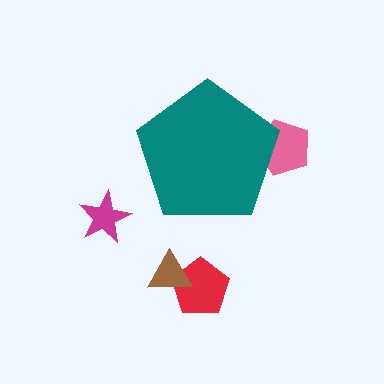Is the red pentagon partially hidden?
No, the red pentagon is fully visible.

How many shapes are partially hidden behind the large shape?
1 shape is partially hidden.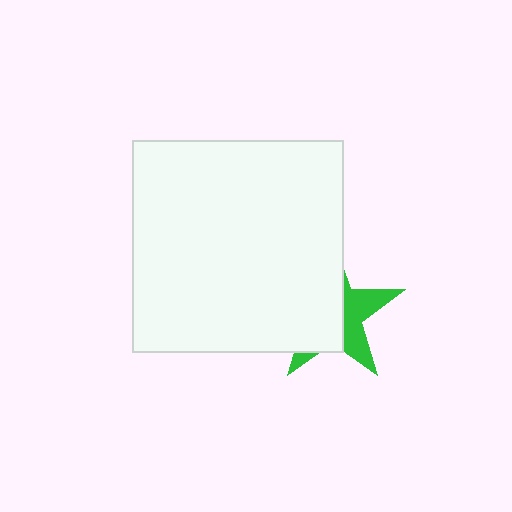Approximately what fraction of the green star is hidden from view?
Roughly 61% of the green star is hidden behind the white square.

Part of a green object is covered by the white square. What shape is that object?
It is a star.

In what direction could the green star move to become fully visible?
The green star could move right. That would shift it out from behind the white square entirely.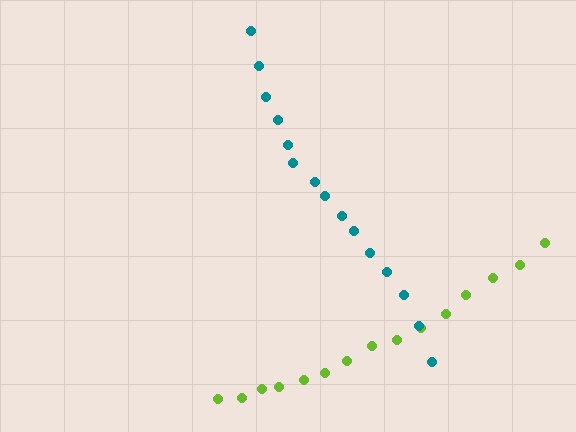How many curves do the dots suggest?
There are 2 distinct paths.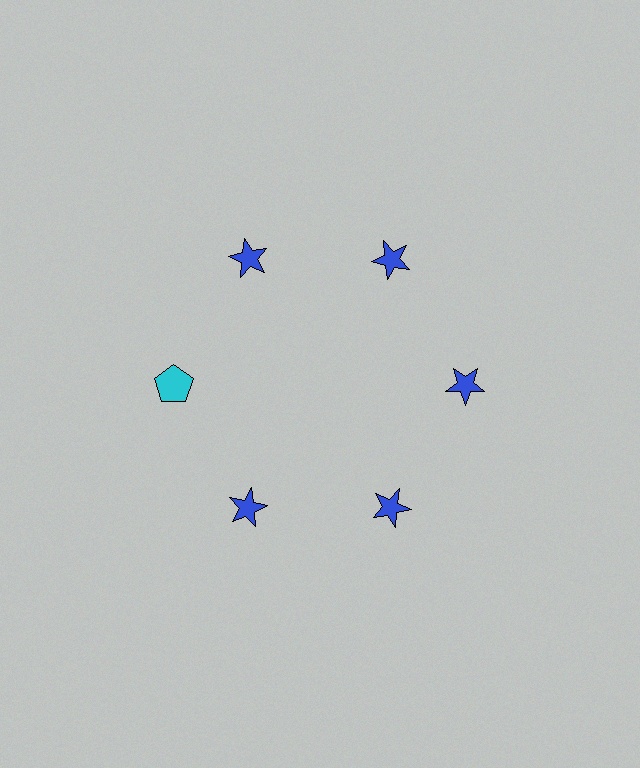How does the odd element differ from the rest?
It differs in both color (cyan instead of blue) and shape (pentagon instead of star).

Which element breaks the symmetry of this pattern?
The cyan pentagon at roughly the 9 o'clock position breaks the symmetry. All other shapes are blue stars.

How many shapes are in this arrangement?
There are 6 shapes arranged in a ring pattern.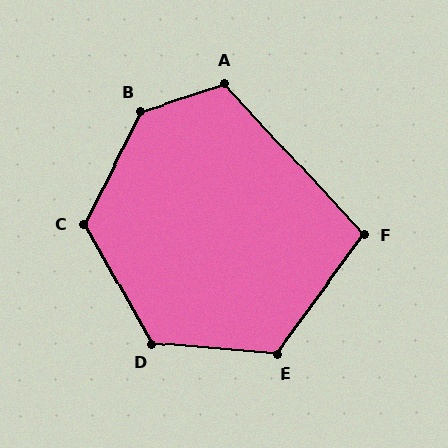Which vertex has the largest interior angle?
B, at approximately 135 degrees.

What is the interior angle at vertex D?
Approximately 124 degrees (obtuse).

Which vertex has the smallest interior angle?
F, at approximately 101 degrees.